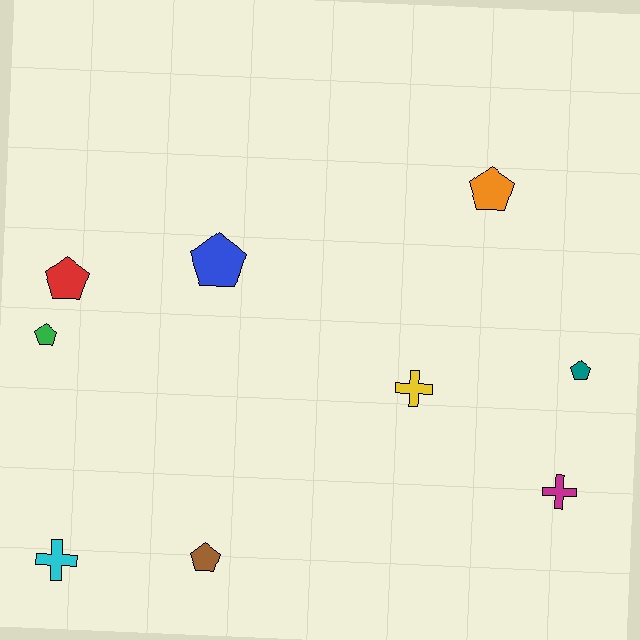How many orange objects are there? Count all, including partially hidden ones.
There is 1 orange object.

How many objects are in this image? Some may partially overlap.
There are 9 objects.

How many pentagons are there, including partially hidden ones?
There are 6 pentagons.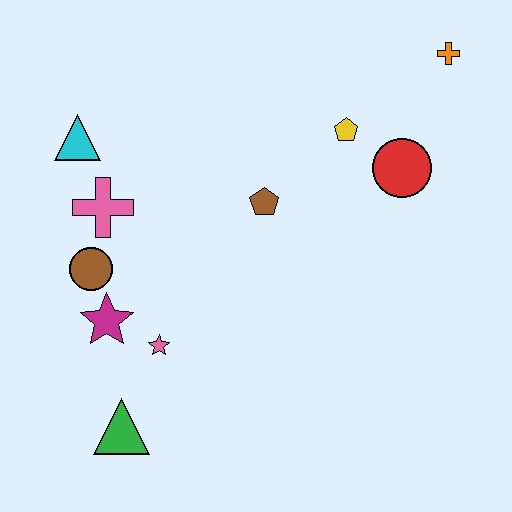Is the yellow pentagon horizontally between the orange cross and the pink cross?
Yes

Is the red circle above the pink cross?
Yes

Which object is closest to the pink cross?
The brown circle is closest to the pink cross.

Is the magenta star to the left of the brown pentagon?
Yes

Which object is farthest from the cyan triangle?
The orange cross is farthest from the cyan triangle.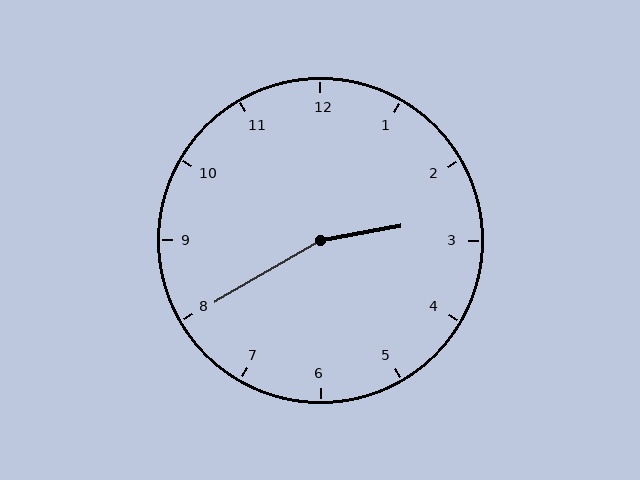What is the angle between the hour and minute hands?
Approximately 160 degrees.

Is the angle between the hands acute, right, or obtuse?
It is obtuse.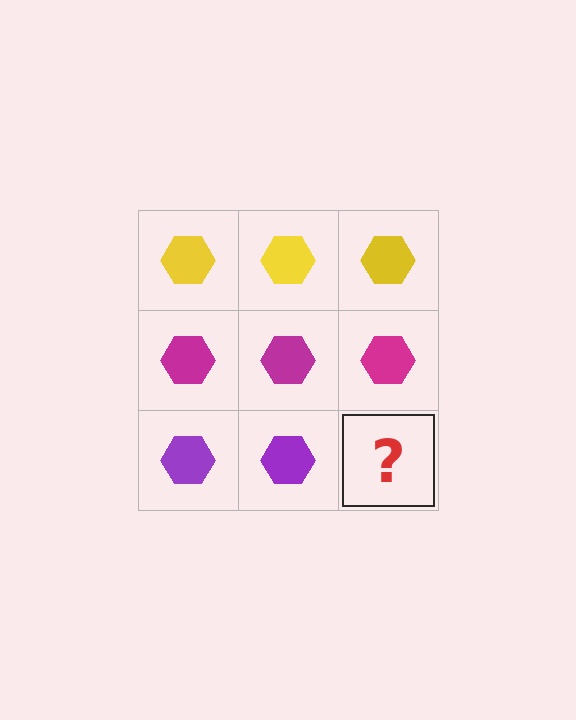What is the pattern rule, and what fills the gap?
The rule is that each row has a consistent color. The gap should be filled with a purple hexagon.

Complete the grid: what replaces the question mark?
The question mark should be replaced with a purple hexagon.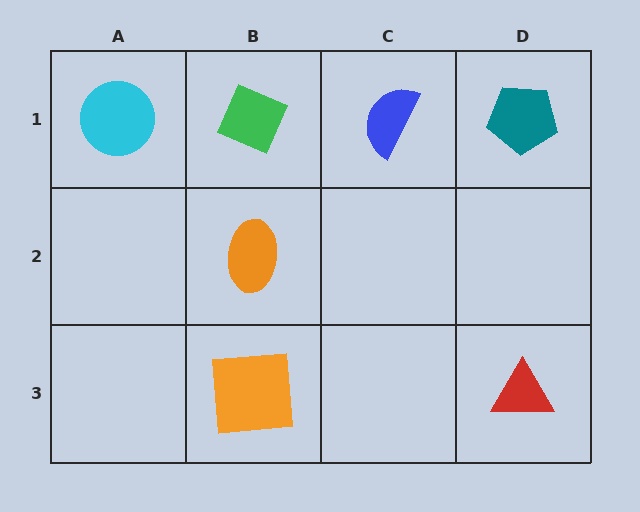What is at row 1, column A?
A cyan circle.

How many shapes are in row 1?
4 shapes.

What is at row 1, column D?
A teal pentagon.